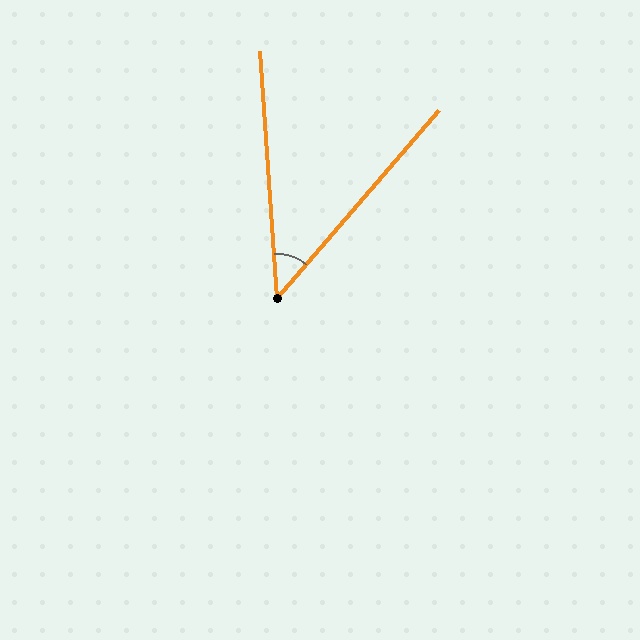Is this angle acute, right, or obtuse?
It is acute.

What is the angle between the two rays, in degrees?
Approximately 45 degrees.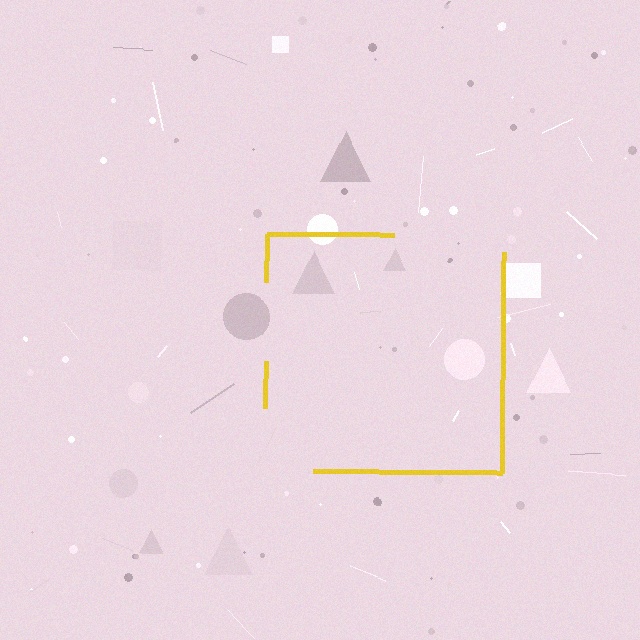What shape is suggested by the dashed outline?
The dashed outline suggests a square.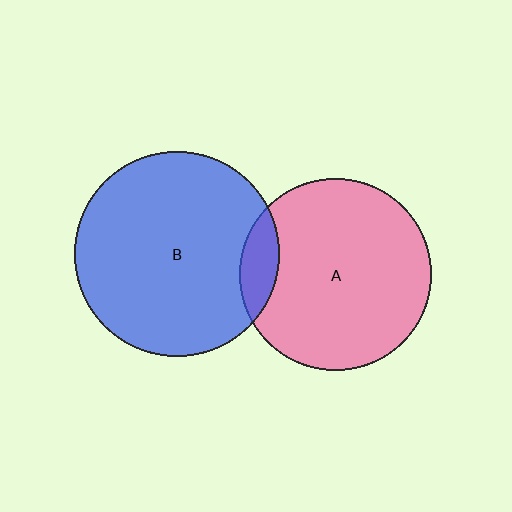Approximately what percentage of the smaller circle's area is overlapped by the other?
Approximately 10%.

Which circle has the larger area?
Circle B (blue).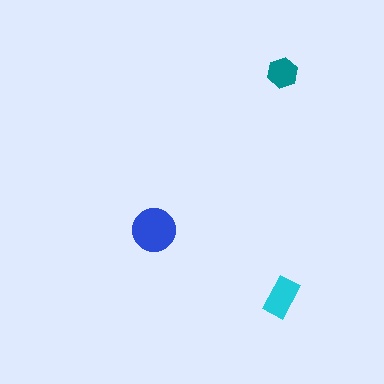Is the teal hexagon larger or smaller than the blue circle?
Smaller.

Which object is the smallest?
The teal hexagon.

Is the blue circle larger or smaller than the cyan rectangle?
Larger.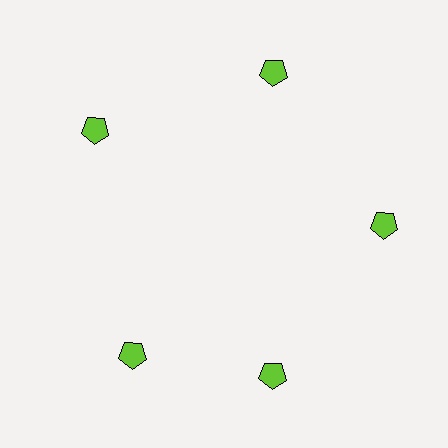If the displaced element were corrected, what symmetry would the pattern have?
It would have 5-fold rotational symmetry — the pattern would map onto itself every 72 degrees.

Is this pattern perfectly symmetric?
No. The 5 lime pentagons are arranged in a ring, but one element near the 8 o'clock position is rotated out of alignment along the ring, breaking the 5-fold rotational symmetry.